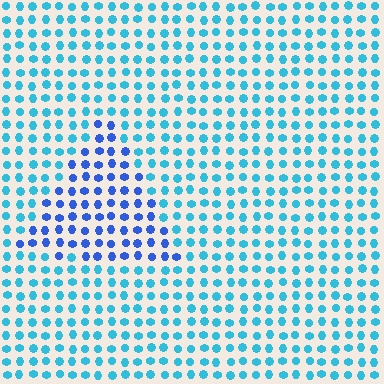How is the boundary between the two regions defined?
The boundary is defined purely by a slight shift in hue (about 35 degrees). Spacing, size, and orientation are identical on both sides.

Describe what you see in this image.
The image is filled with small cyan elements in a uniform arrangement. A triangle-shaped region is visible where the elements are tinted to a slightly different hue, forming a subtle color boundary.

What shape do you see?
I see a triangle.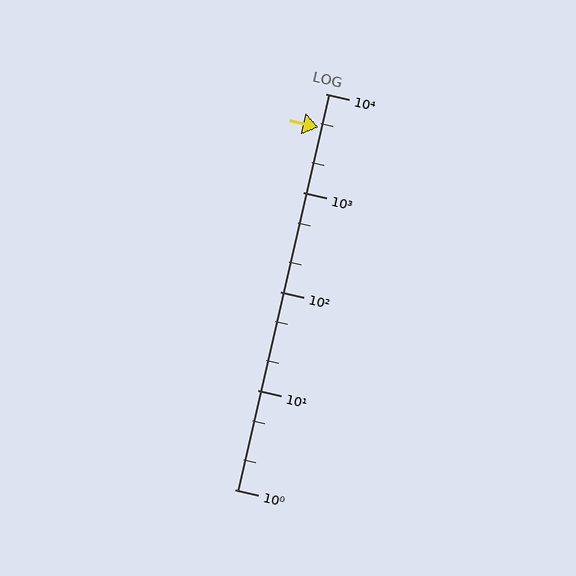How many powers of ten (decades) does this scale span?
The scale spans 4 decades, from 1 to 10000.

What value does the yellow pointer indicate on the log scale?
The pointer indicates approximately 4600.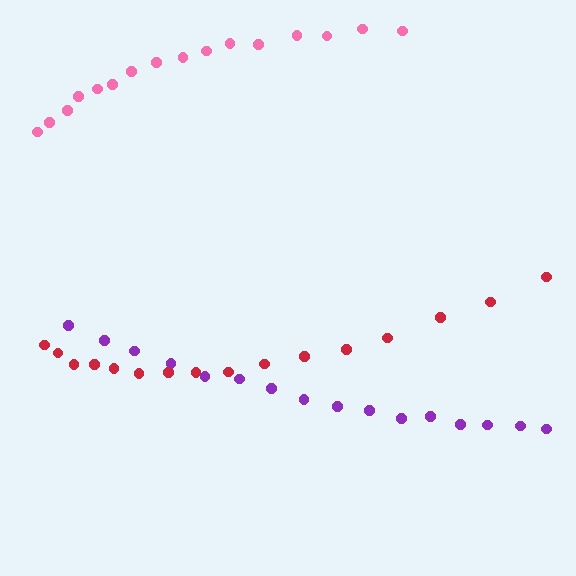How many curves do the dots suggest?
There are 3 distinct paths.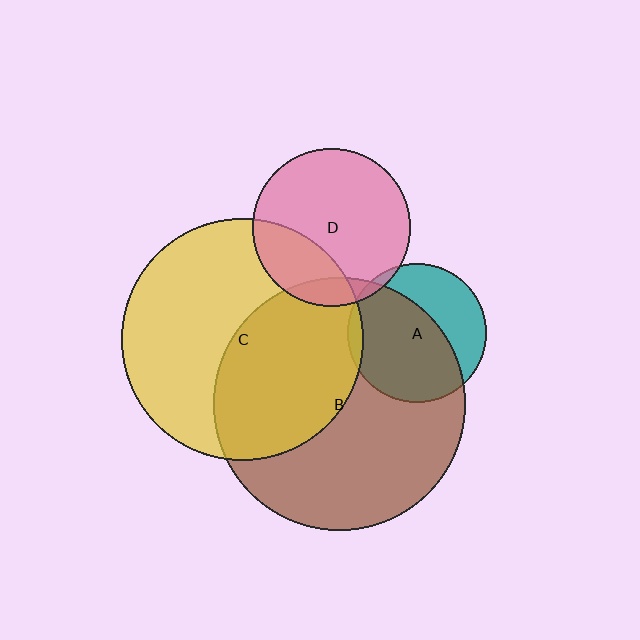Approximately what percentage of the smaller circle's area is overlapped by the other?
Approximately 25%.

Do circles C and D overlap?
Yes.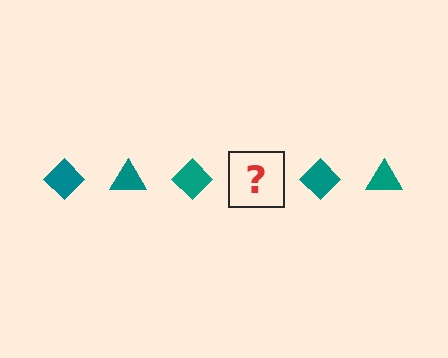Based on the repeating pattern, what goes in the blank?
The blank should be a teal triangle.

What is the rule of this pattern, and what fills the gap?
The rule is that the pattern cycles through diamond, triangle shapes in teal. The gap should be filled with a teal triangle.